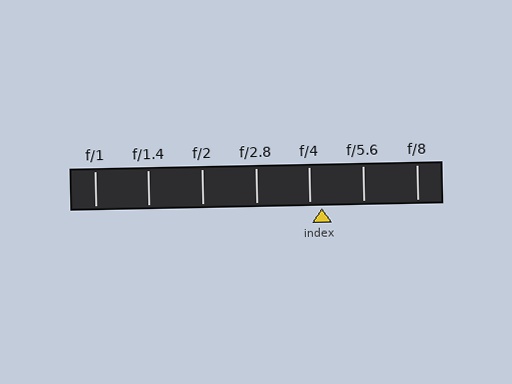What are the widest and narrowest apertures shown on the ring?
The widest aperture shown is f/1 and the narrowest is f/8.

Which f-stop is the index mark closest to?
The index mark is closest to f/4.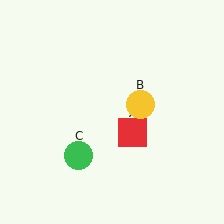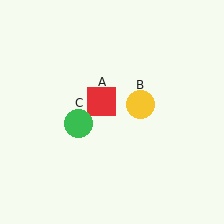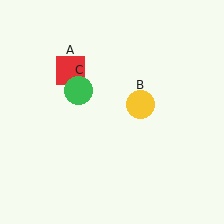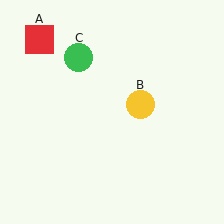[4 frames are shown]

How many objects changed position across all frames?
2 objects changed position: red square (object A), green circle (object C).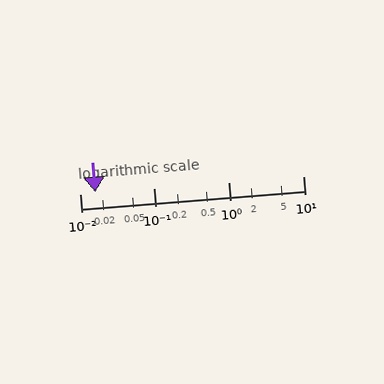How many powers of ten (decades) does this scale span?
The scale spans 3 decades, from 0.01 to 10.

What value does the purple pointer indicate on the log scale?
The pointer indicates approximately 0.016.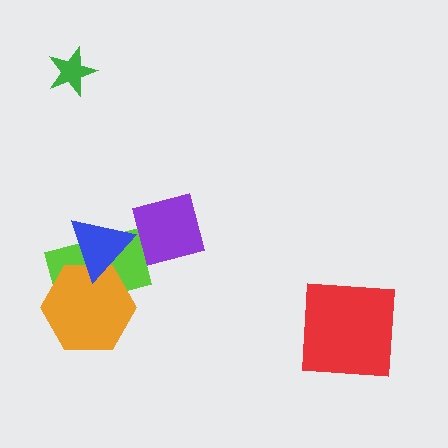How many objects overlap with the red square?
0 objects overlap with the red square.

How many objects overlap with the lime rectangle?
2 objects overlap with the lime rectangle.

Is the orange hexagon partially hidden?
Yes, it is partially covered by another shape.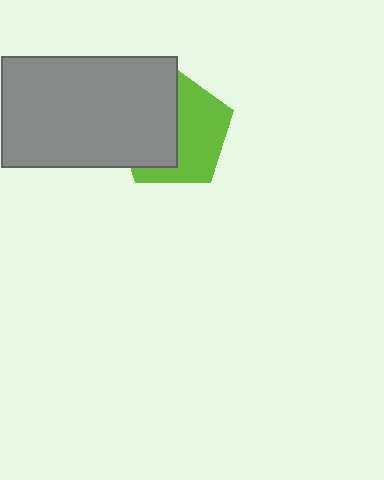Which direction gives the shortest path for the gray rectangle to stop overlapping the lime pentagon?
Moving left gives the shortest separation.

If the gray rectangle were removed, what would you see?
You would see the complete lime pentagon.